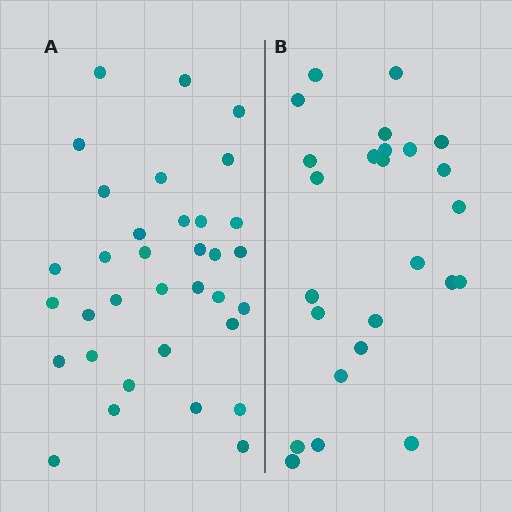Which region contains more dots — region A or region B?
Region A (the left region) has more dots.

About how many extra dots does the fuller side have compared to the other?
Region A has roughly 8 or so more dots than region B.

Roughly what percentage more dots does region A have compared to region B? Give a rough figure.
About 35% more.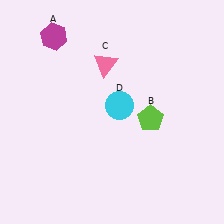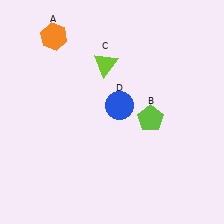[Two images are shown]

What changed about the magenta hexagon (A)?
In Image 1, A is magenta. In Image 2, it changed to orange.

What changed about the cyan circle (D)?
In Image 1, D is cyan. In Image 2, it changed to blue.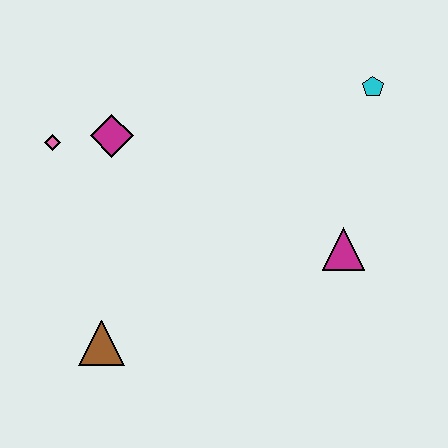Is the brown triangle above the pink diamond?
No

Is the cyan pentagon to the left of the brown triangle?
No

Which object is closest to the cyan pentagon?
The magenta triangle is closest to the cyan pentagon.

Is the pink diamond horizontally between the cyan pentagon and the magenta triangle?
No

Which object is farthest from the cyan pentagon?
The brown triangle is farthest from the cyan pentagon.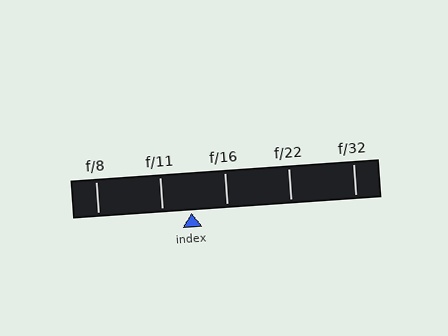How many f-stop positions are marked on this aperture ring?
There are 5 f-stop positions marked.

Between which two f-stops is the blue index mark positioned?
The index mark is between f/11 and f/16.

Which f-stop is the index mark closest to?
The index mark is closest to f/11.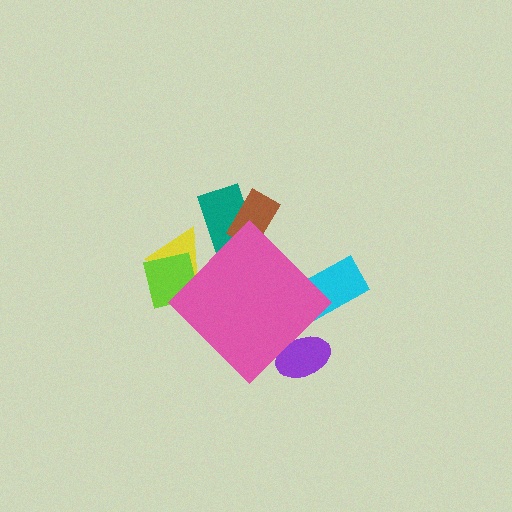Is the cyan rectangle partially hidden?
Yes, the cyan rectangle is partially hidden behind the pink diamond.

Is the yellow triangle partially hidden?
Yes, the yellow triangle is partially hidden behind the pink diamond.